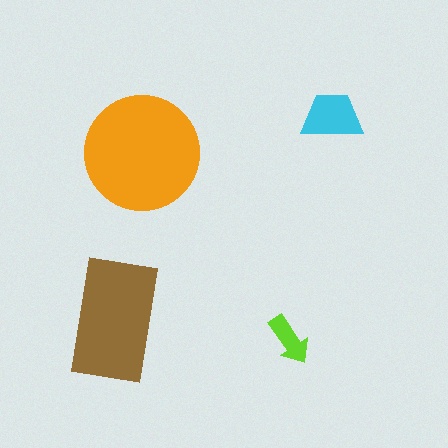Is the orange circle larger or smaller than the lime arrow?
Larger.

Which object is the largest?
The orange circle.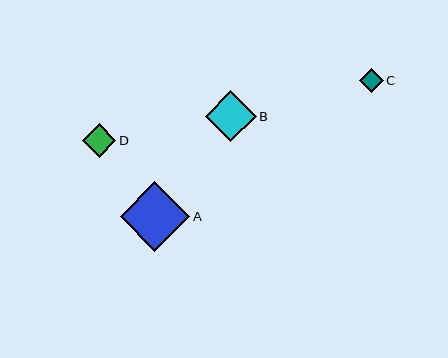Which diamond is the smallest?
Diamond C is the smallest with a size of approximately 24 pixels.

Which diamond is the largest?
Diamond A is the largest with a size of approximately 70 pixels.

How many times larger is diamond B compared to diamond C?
Diamond B is approximately 2.1 times the size of diamond C.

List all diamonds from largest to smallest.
From largest to smallest: A, B, D, C.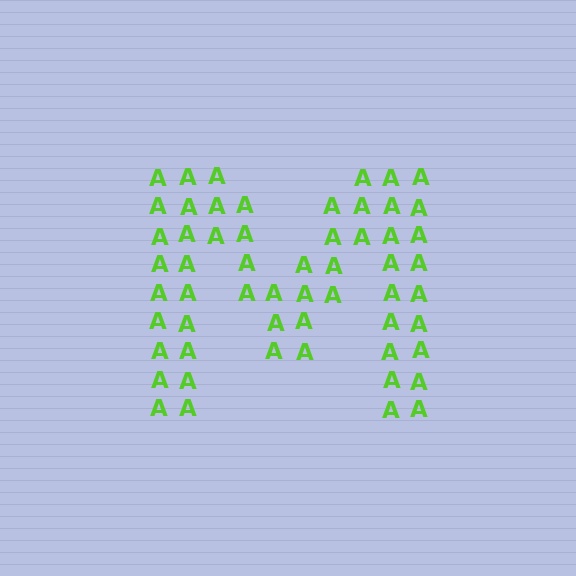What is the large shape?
The large shape is the letter M.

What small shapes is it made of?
It is made of small letter A's.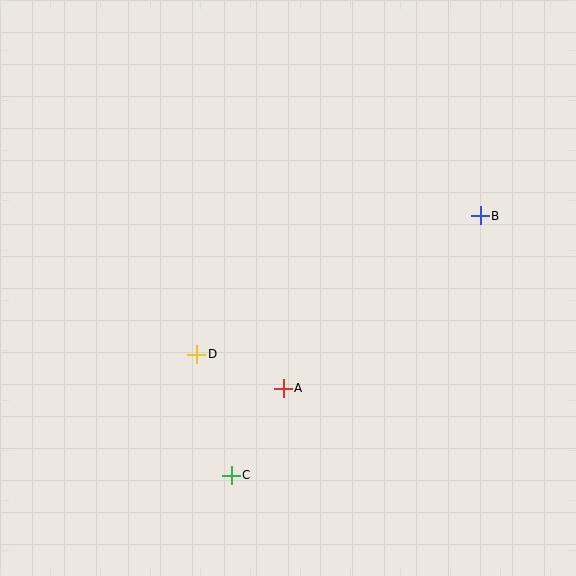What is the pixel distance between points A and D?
The distance between A and D is 93 pixels.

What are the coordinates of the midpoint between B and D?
The midpoint between B and D is at (339, 285).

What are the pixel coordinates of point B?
Point B is at (480, 216).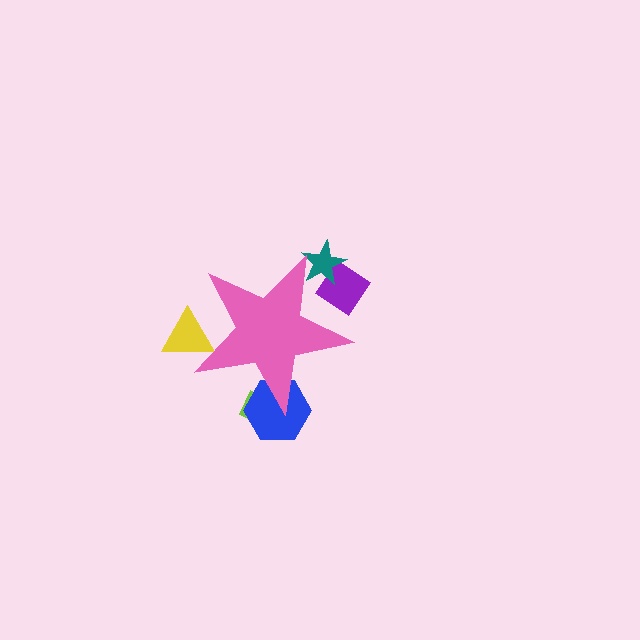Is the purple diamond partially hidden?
Yes, the purple diamond is partially hidden behind the pink star.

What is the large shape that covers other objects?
A pink star.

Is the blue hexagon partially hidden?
Yes, the blue hexagon is partially hidden behind the pink star.